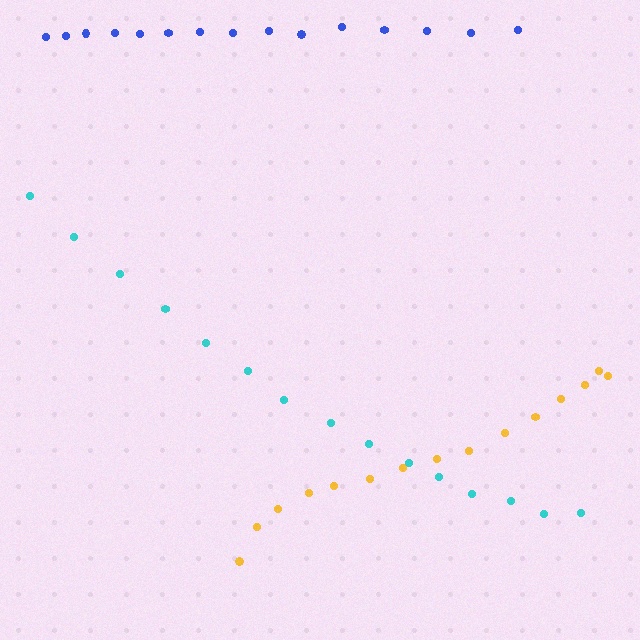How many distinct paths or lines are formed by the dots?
There are 3 distinct paths.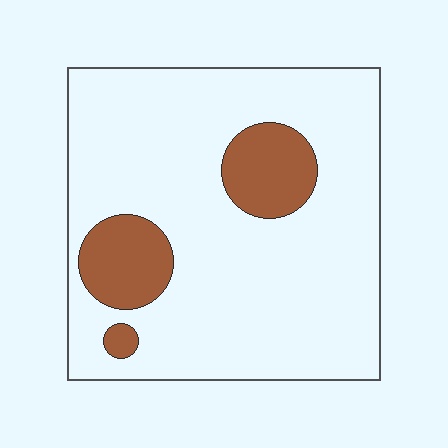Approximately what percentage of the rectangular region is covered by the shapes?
Approximately 15%.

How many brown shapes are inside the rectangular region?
3.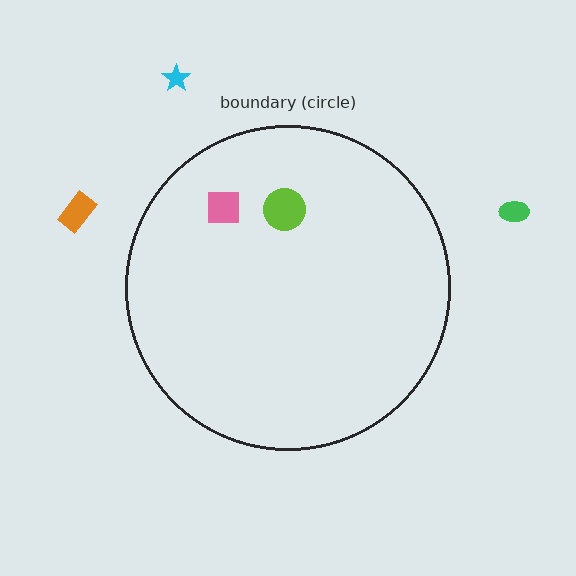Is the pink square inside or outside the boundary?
Inside.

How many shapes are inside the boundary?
2 inside, 3 outside.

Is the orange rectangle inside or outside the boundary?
Outside.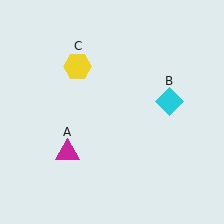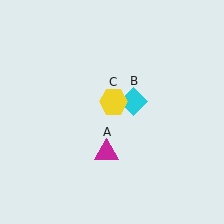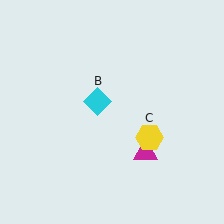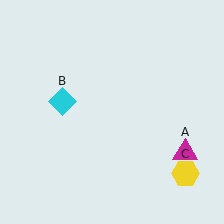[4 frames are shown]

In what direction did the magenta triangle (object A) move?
The magenta triangle (object A) moved right.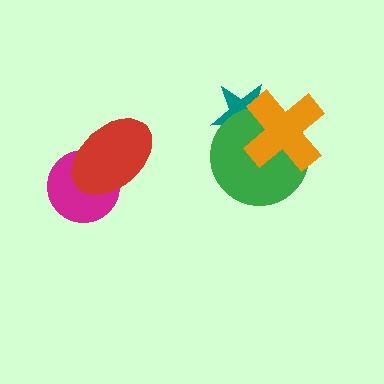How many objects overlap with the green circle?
2 objects overlap with the green circle.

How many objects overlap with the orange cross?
2 objects overlap with the orange cross.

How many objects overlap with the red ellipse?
1 object overlaps with the red ellipse.